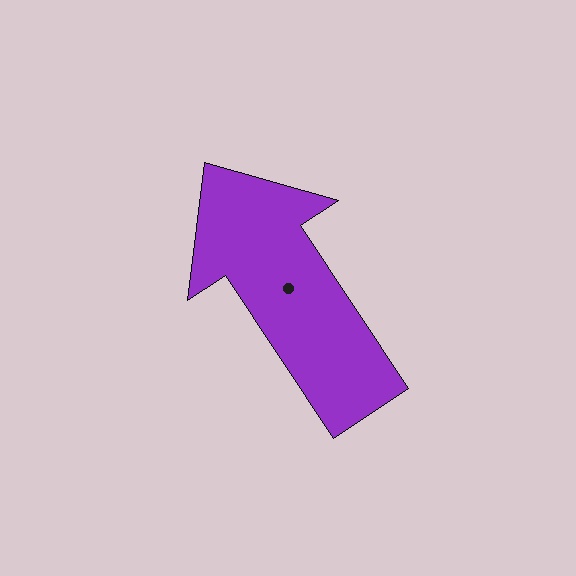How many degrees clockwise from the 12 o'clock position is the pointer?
Approximately 326 degrees.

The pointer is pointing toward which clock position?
Roughly 11 o'clock.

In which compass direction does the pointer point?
Northwest.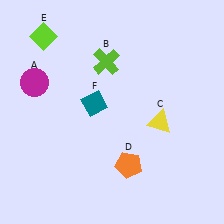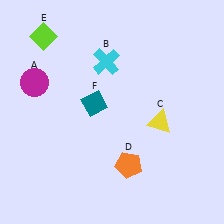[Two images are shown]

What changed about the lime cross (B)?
In Image 1, B is lime. In Image 2, it changed to cyan.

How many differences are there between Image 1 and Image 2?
There is 1 difference between the two images.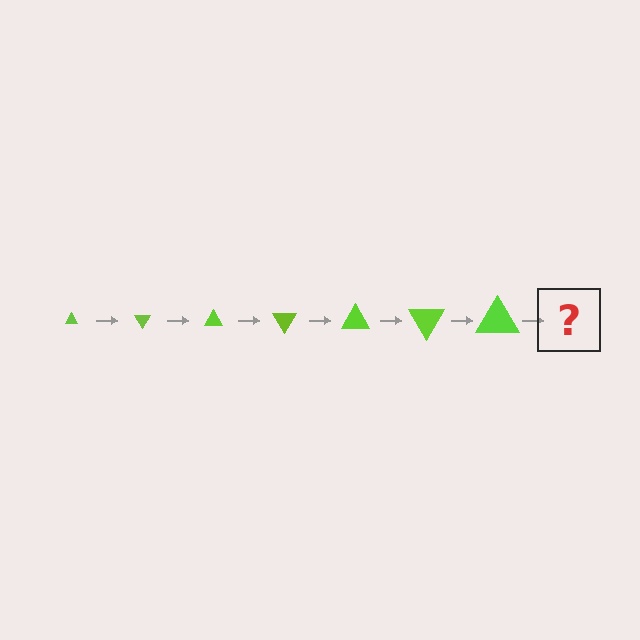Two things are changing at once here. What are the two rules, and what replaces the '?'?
The two rules are that the triangle grows larger each step and it rotates 60 degrees each step. The '?' should be a triangle, larger than the previous one and rotated 420 degrees from the start.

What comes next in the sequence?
The next element should be a triangle, larger than the previous one and rotated 420 degrees from the start.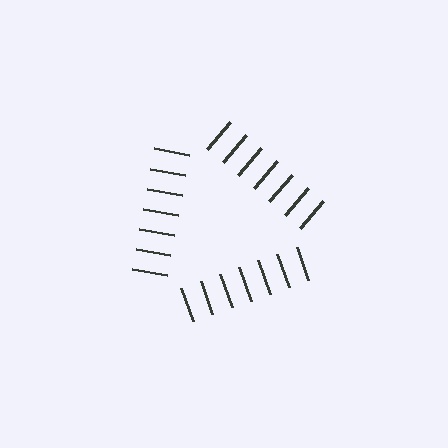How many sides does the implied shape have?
3 sides — the line-ends trace a triangle.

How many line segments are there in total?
21 — 7 along each of the 3 edges.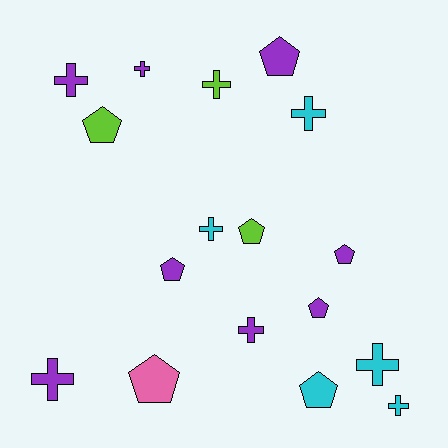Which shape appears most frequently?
Cross, with 9 objects.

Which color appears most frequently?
Purple, with 8 objects.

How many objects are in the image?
There are 17 objects.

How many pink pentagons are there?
There is 1 pink pentagon.